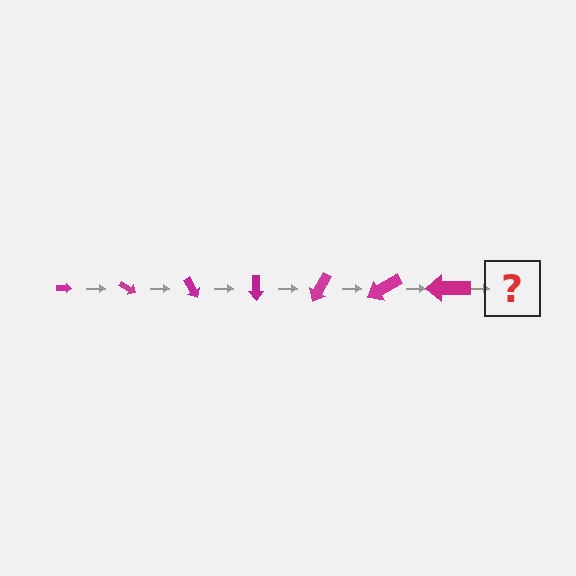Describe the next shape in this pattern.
It should be an arrow, larger than the previous one and rotated 210 degrees from the start.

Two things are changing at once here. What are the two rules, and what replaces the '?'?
The two rules are that the arrow grows larger each step and it rotates 30 degrees each step. The '?' should be an arrow, larger than the previous one and rotated 210 degrees from the start.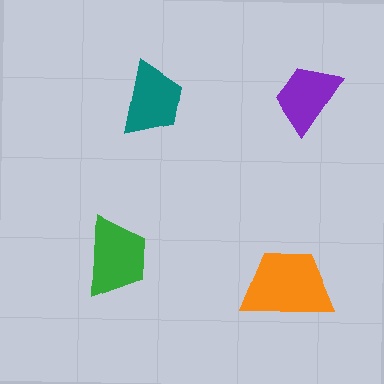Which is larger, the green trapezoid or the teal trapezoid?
The green one.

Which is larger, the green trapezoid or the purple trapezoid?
The green one.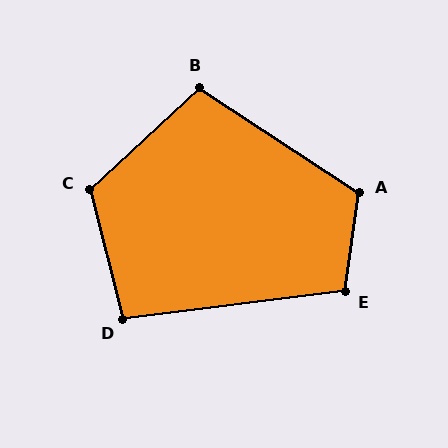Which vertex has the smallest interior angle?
D, at approximately 98 degrees.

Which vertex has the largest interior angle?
C, at approximately 119 degrees.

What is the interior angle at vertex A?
Approximately 115 degrees (obtuse).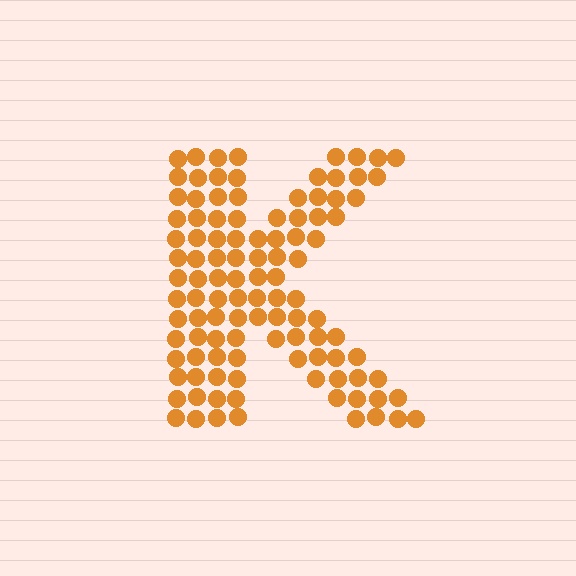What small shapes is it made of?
It is made of small circles.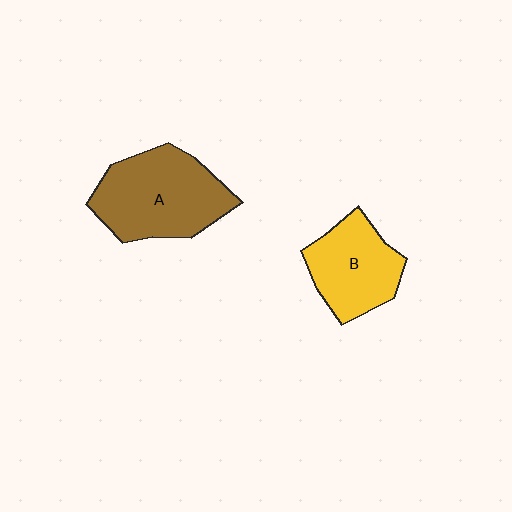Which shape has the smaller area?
Shape B (yellow).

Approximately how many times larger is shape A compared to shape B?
Approximately 1.4 times.